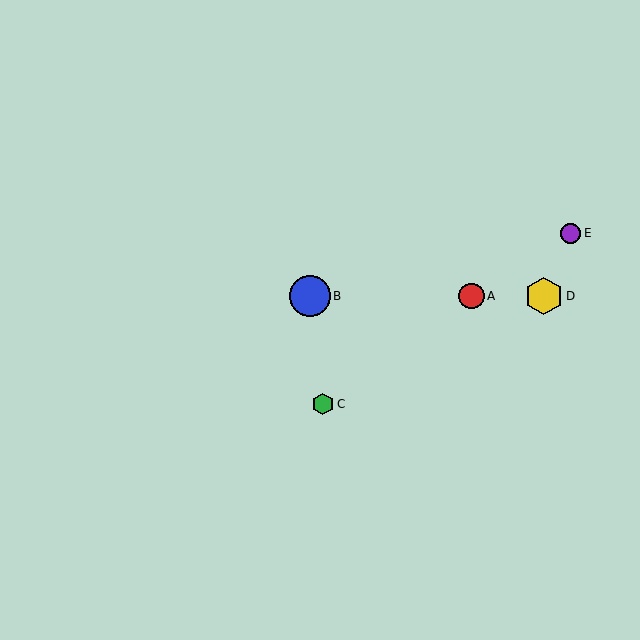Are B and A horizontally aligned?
Yes, both are at y≈296.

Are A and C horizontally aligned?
No, A is at y≈296 and C is at y≈404.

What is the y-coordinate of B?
Object B is at y≈296.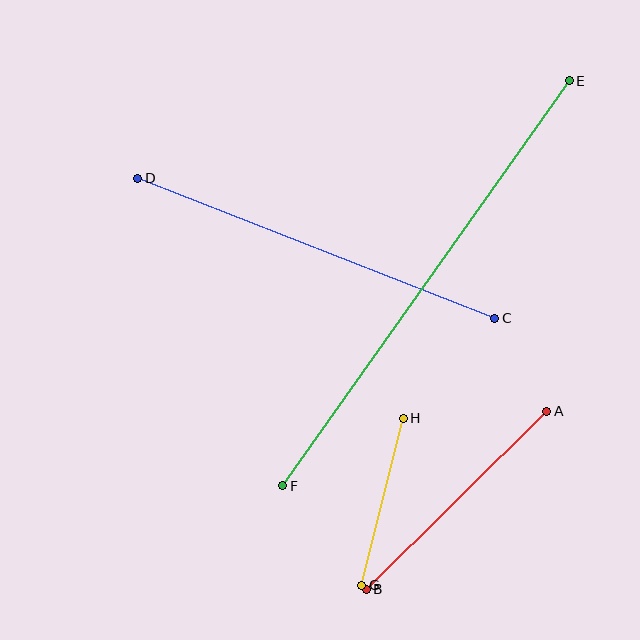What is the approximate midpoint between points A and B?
The midpoint is at approximately (456, 500) pixels.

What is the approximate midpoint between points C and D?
The midpoint is at approximately (316, 248) pixels.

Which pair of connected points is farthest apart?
Points E and F are farthest apart.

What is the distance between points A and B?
The distance is approximately 254 pixels.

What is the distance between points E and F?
The distance is approximately 497 pixels.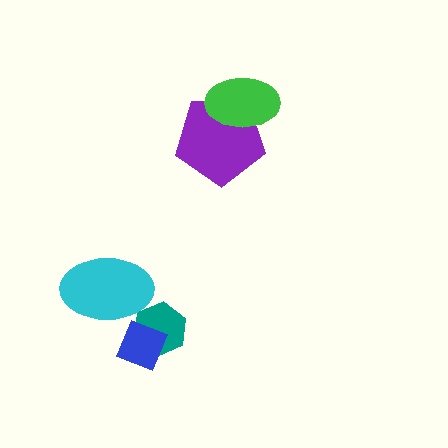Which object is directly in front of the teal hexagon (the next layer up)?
The blue diamond is directly in front of the teal hexagon.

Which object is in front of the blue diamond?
The cyan ellipse is in front of the blue diamond.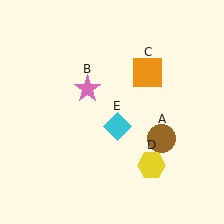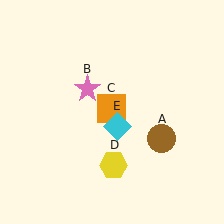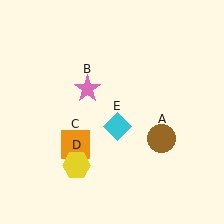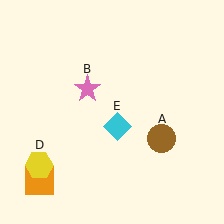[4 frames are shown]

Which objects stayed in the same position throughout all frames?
Brown circle (object A) and pink star (object B) and cyan diamond (object E) remained stationary.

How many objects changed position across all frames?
2 objects changed position: orange square (object C), yellow hexagon (object D).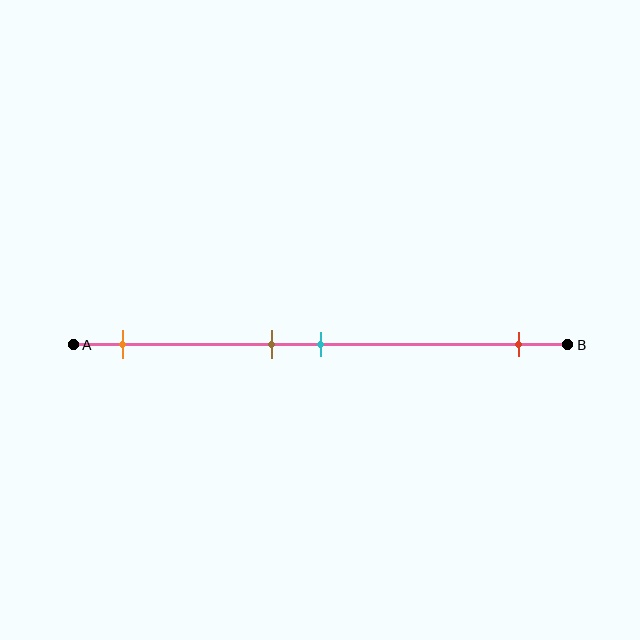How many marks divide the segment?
There are 4 marks dividing the segment.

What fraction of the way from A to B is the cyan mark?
The cyan mark is approximately 50% (0.5) of the way from A to B.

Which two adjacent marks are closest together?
The brown and cyan marks are the closest adjacent pair.